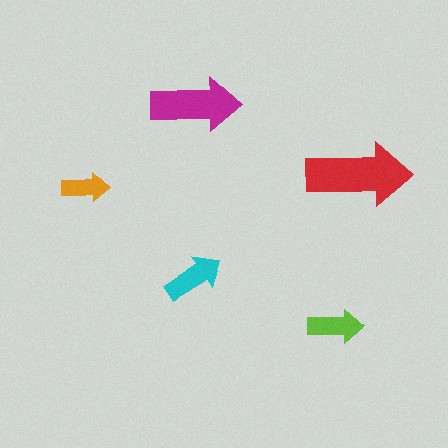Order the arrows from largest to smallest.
the red one, the magenta one, the cyan one, the lime one, the orange one.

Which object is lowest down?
The lime arrow is bottommost.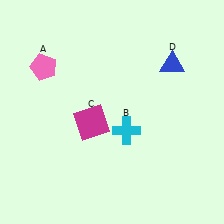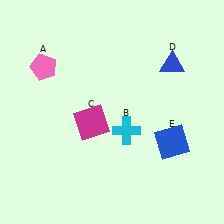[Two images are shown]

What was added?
A blue square (E) was added in Image 2.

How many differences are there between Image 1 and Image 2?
There is 1 difference between the two images.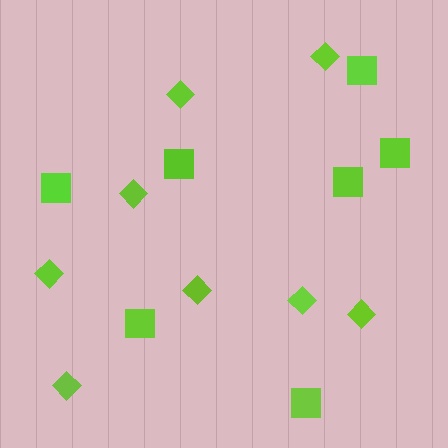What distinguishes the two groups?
There are 2 groups: one group of squares (7) and one group of diamonds (8).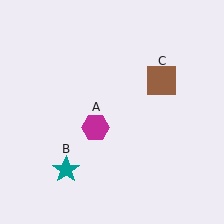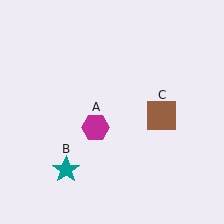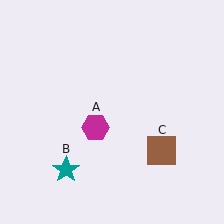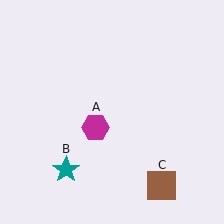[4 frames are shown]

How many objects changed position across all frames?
1 object changed position: brown square (object C).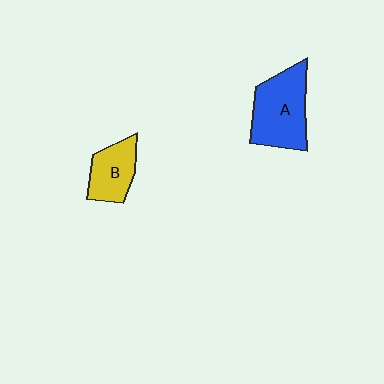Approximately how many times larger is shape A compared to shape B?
Approximately 1.6 times.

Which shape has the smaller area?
Shape B (yellow).